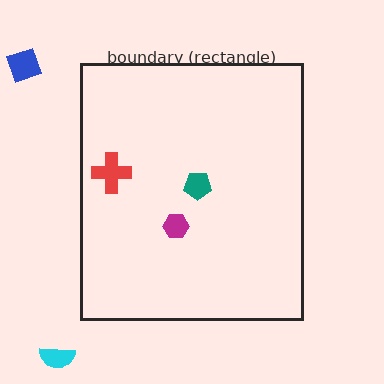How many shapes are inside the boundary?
3 inside, 2 outside.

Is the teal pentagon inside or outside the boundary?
Inside.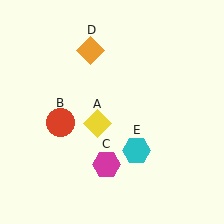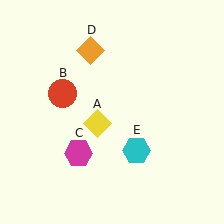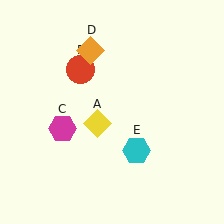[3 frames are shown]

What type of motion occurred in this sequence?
The red circle (object B), magenta hexagon (object C) rotated clockwise around the center of the scene.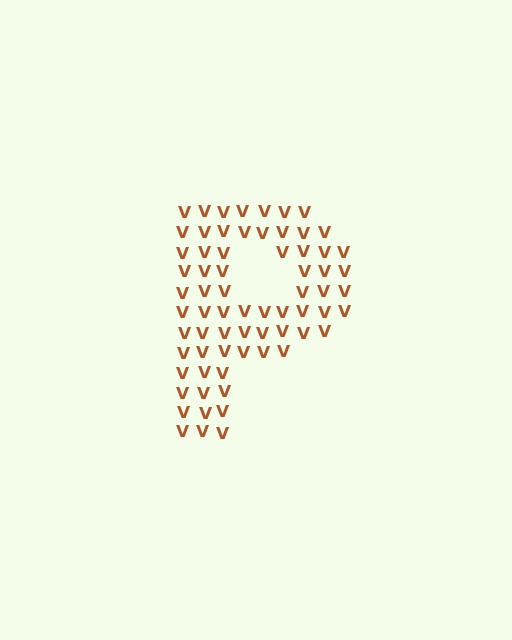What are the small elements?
The small elements are letter V's.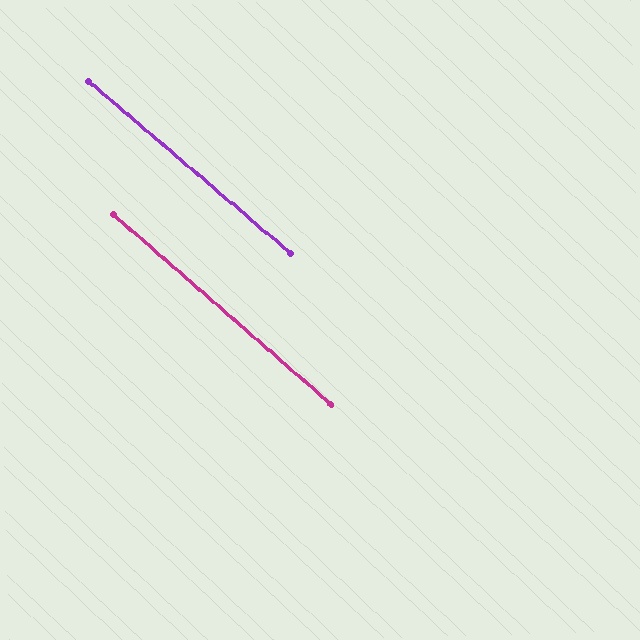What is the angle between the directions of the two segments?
Approximately 0 degrees.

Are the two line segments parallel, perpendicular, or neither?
Parallel — their directions differ by only 0.5°.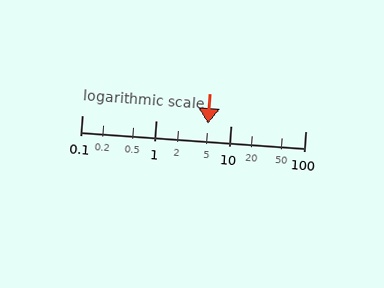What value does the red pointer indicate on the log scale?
The pointer indicates approximately 5.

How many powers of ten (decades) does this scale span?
The scale spans 3 decades, from 0.1 to 100.